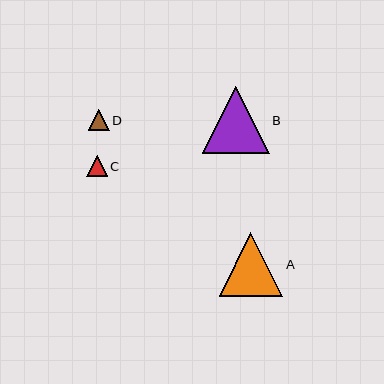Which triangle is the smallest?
Triangle C is the smallest with a size of approximately 21 pixels.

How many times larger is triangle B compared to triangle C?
Triangle B is approximately 3.2 times the size of triangle C.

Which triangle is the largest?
Triangle B is the largest with a size of approximately 66 pixels.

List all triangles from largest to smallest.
From largest to smallest: B, A, D, C.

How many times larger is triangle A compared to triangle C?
Triangle A is approximately 3.1 times the size of triangle C.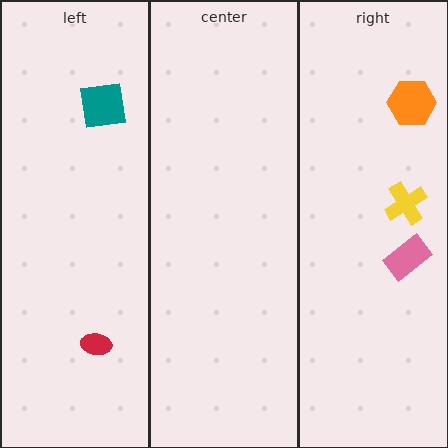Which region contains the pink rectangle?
The right region.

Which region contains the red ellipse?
The left region.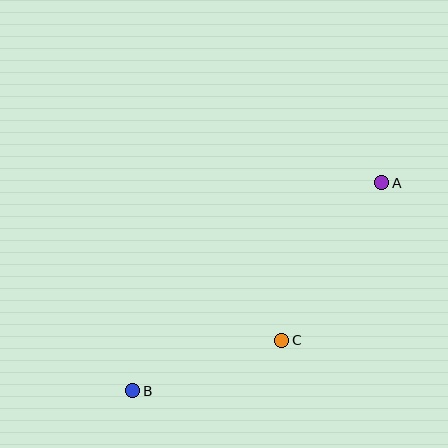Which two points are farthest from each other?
Points A and B are farthest from each other.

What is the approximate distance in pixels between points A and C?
The distance between A and C is approximately 187 pixels.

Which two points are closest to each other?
Points B and C are closest to each other.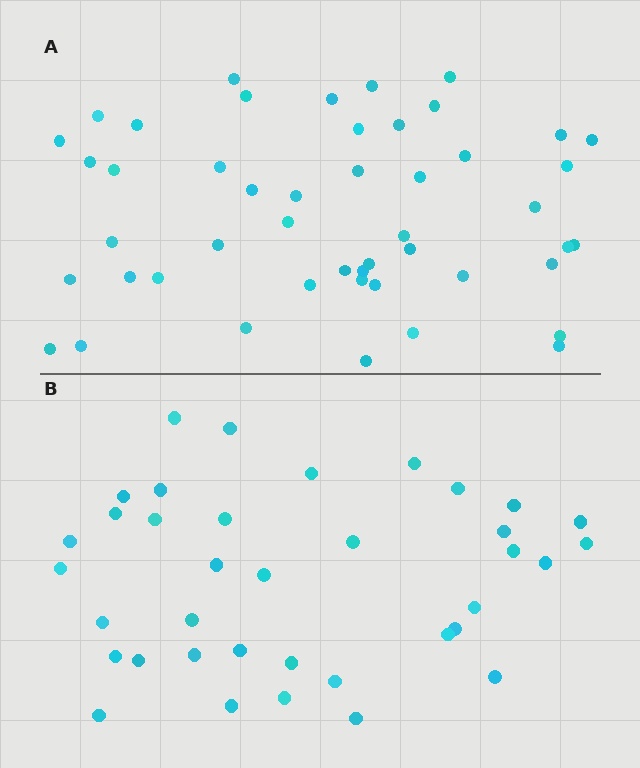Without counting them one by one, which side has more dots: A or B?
Region A (the top region) has more dots.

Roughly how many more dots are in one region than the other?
Region A has roughly 12 or so more dots than region B.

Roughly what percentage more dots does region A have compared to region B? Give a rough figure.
About 30% more.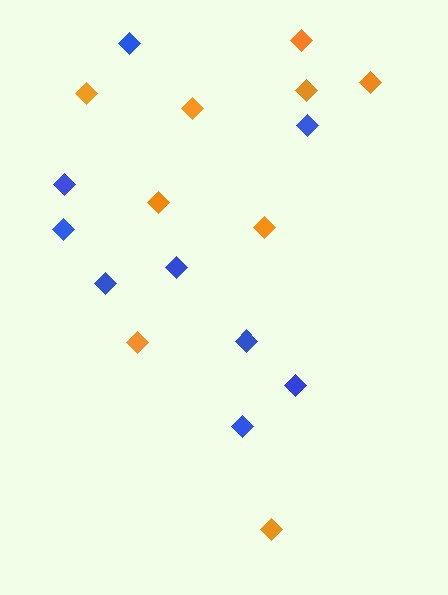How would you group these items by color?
There are 2 groups: one group of orange diamonds (9) and one group of blue diamonds (9).